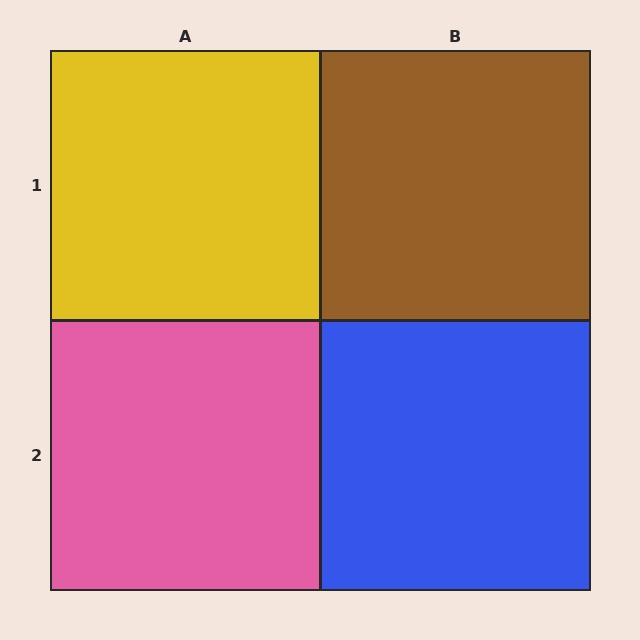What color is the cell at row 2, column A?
Pink.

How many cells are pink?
1 cell is pink.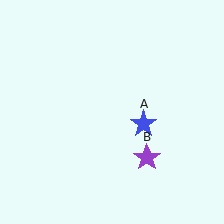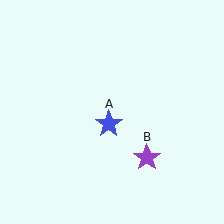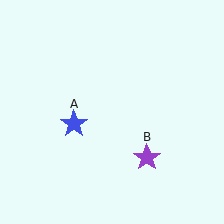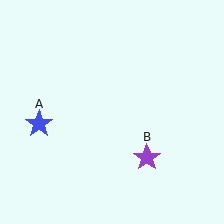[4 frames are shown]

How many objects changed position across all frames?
1 object changed position: blue star (object A).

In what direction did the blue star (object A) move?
The blue star (object A) moved left.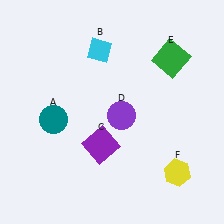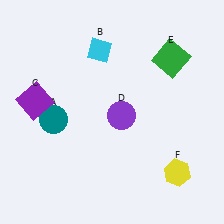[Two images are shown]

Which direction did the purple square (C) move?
The purple square (C) moved left.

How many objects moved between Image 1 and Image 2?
1 object moved between the two images.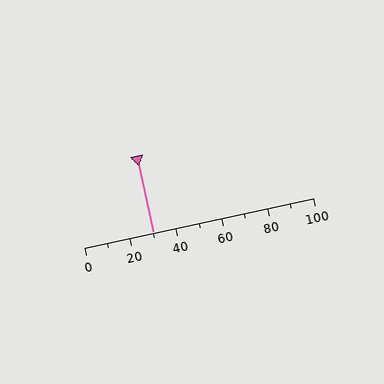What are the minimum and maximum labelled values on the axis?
The axis runs from 0 to 100.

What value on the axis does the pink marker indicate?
The marker indicates approximately 30.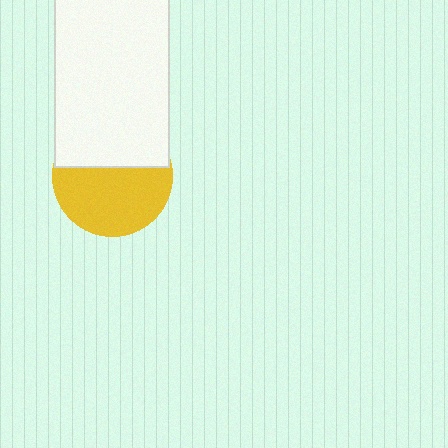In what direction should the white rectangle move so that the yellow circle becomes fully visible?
The white rectangle should move up. That is the shortest direction to clear the overlap and leave the yellow circle fully visible.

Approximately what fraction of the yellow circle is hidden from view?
Roughly 41% of the yellow circle is hidden behind the white rectangle.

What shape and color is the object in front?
The object in front is a white rectangle.